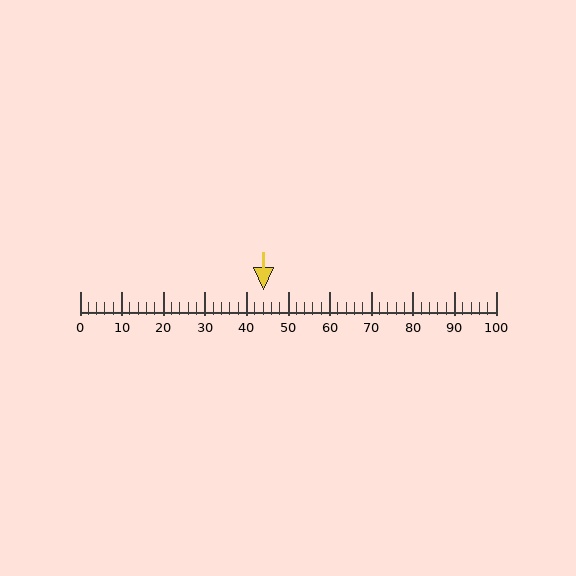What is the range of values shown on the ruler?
The ruler shows values from 0 to 100.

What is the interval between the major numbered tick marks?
The major tick marks are spaced 10 units apart.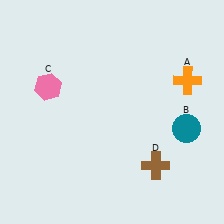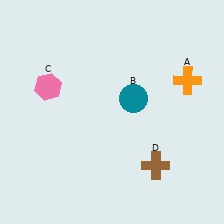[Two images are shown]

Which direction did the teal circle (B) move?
The teal circle (B) moved left.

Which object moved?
The teal circle (B) moved left.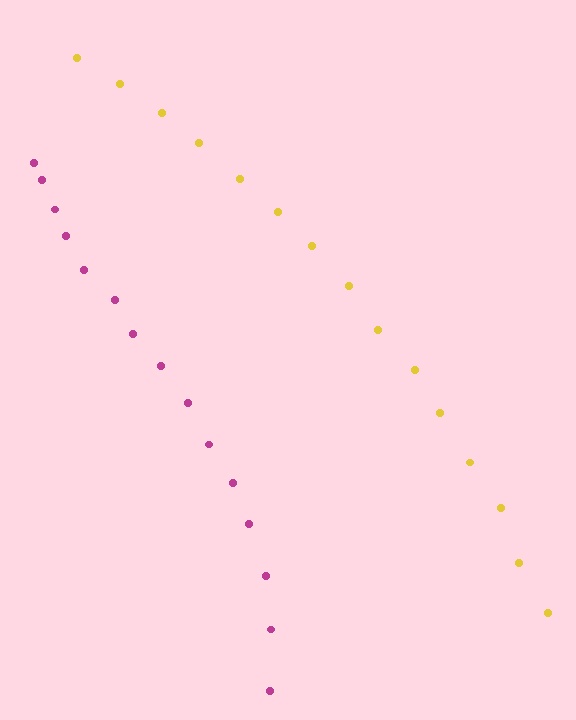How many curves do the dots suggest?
There are 2 distinct paths.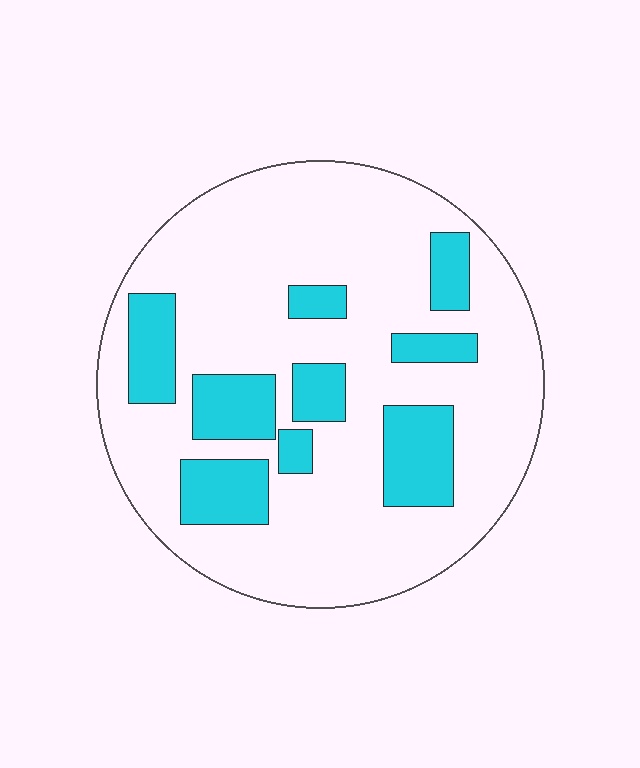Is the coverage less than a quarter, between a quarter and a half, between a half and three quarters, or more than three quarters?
Less than a quarter.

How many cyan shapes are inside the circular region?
9.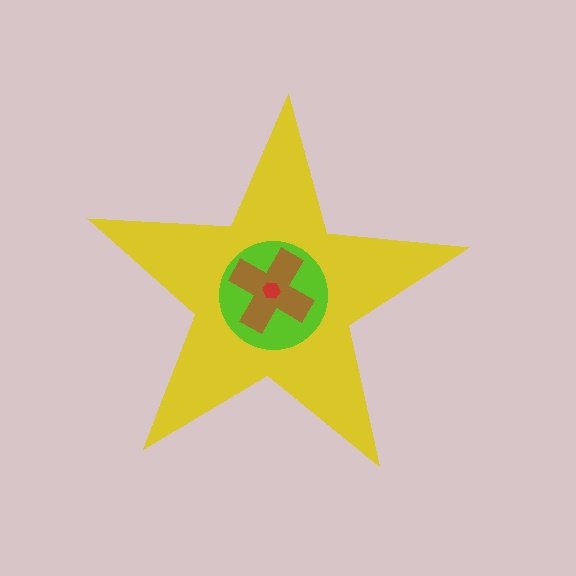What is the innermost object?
The red hexagon.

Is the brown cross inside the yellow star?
Yes.